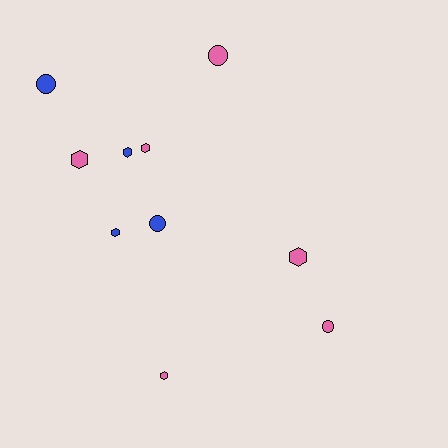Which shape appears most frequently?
Hexagon, with 6 objects.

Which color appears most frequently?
Pink, with 6 objects.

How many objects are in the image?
There are 10 objects.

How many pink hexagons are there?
There are 4 pink hexagons.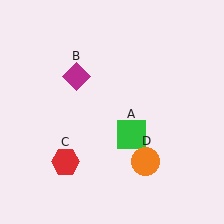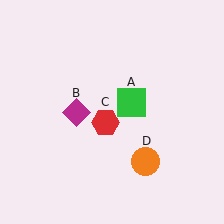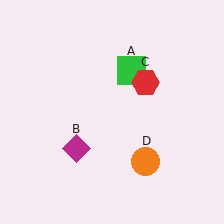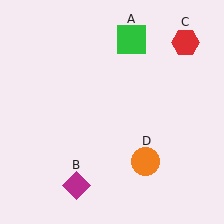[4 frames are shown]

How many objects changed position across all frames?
3 objects changed position: green square (object A), magenta diamond (object B), red hexagon (object C).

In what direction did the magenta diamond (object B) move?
The magenta diamond (object B) moved down.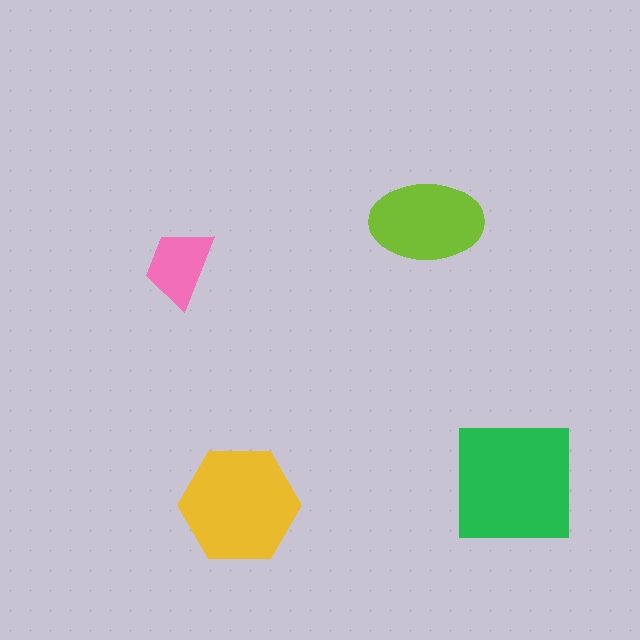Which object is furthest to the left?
The pink trapezoid is leftmost.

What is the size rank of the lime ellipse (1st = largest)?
3rd.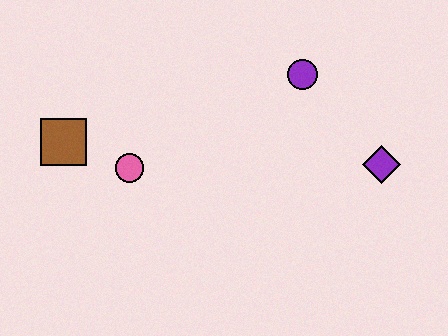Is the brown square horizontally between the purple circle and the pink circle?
No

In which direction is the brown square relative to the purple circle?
The brown square is to the left of the purple circle.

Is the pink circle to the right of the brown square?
Yes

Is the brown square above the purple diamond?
Yes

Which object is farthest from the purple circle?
The brown square is farthest from the purple circle.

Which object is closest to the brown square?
The pink circle is closest to the brown square.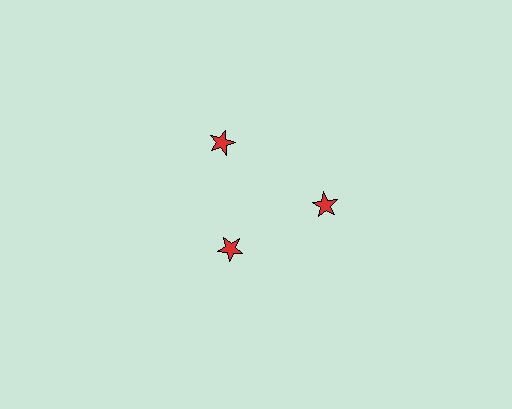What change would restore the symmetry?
The symmetry would be restored by moving it outward, back onto the ring so that all 3 stars sit at equal angles and equal distance from the center.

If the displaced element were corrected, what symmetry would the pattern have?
It would have 3-fold rotational symmetry — the pattern would map onto itself every 120 degrees.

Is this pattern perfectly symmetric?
No. The 3 red stars are arranged in a ring, but one element near the 7 o'clock position is pulled inward toward the center, breaking the 3-fold rotational symmetry.